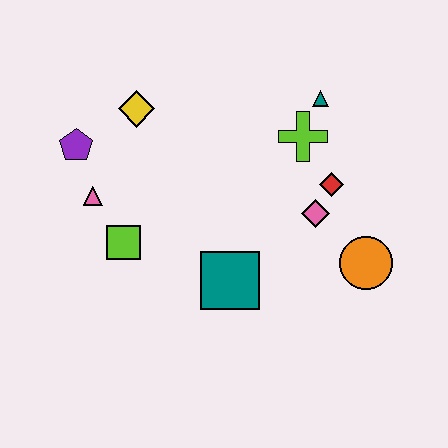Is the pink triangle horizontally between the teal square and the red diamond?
No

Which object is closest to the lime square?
The pink triangle is closest to the lime square.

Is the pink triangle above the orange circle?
Yes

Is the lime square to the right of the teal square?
No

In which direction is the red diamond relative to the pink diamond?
The red diamond is above the pink diamond.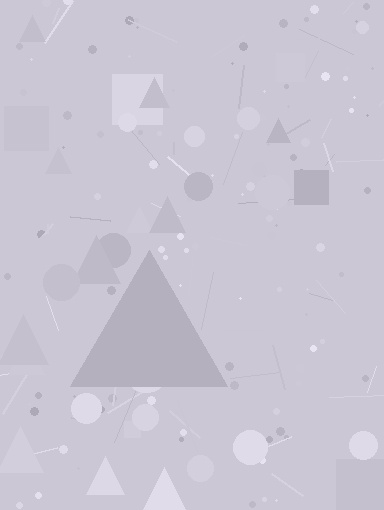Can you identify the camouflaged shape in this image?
The camouflaged shape is a triangle.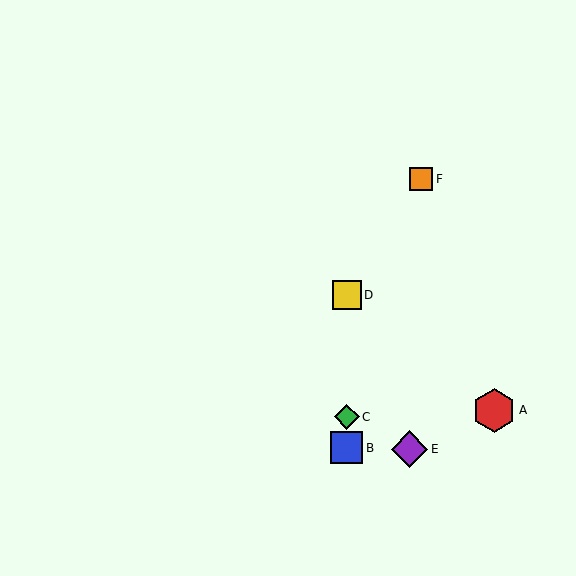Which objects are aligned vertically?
Objects B, C, D are aligned vertically.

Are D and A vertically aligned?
No, D is at x≈347 and A is at x≈494.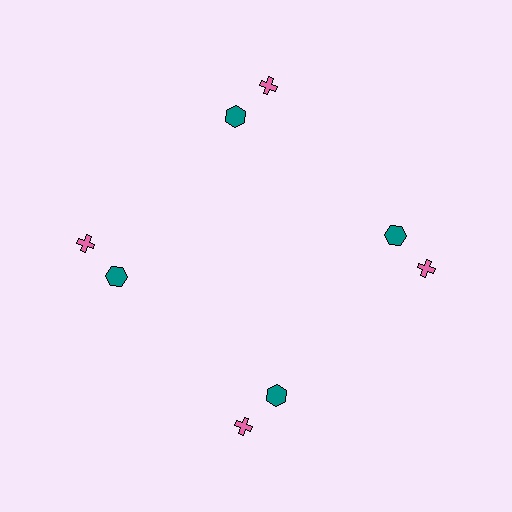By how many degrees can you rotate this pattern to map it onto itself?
The pattern maps onto itself every 90 degrees of rotation.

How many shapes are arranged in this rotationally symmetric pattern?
There are 8 shapes, arranged in 4 groups of 2.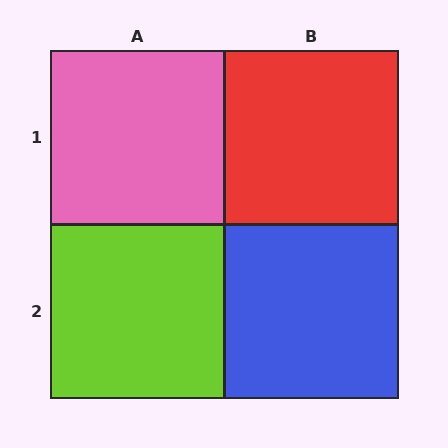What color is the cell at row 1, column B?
Red.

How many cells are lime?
1 cell is lime.